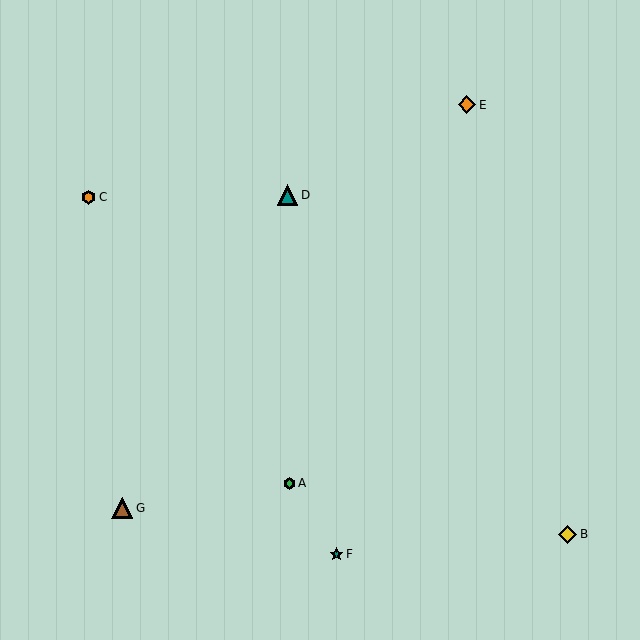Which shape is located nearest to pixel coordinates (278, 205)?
The teal triangle (labeled D) at (287, 195) is nearest to that location.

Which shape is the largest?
The brown triangle (labeled G) is the largest.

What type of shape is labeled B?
Shape B is a yellow diamond.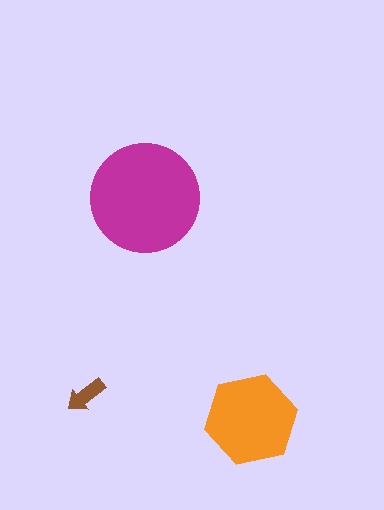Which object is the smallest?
The brown arrow.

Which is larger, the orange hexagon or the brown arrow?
The orange hexagon.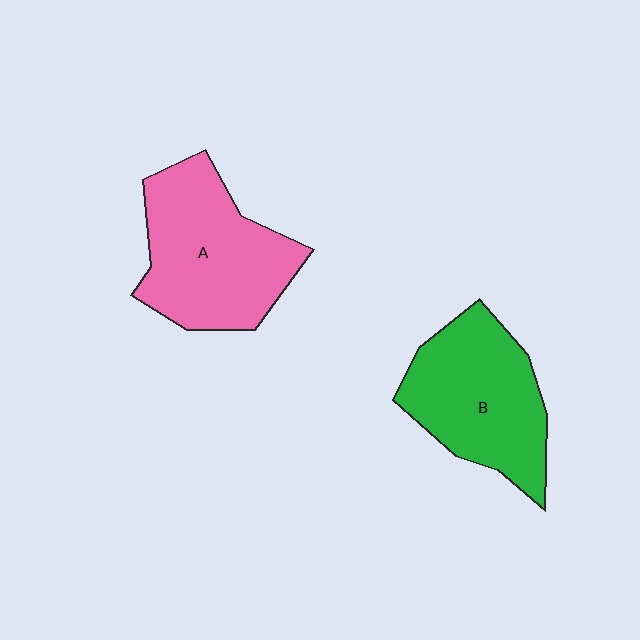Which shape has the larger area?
Shape A (pink).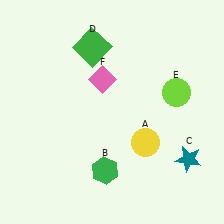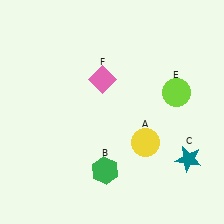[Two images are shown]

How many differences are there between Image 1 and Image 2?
There is 1 difference between the two images.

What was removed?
The green square (D) was removed in Image 2.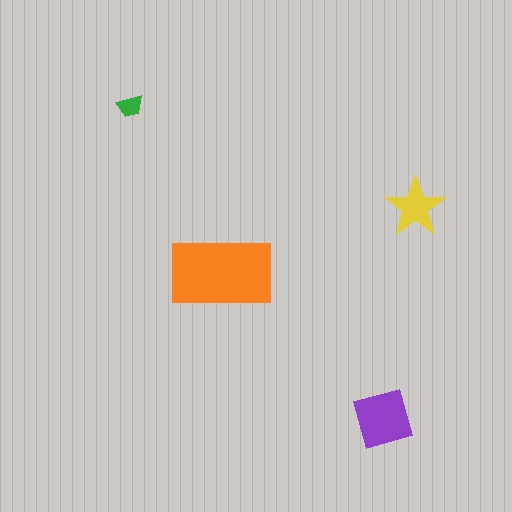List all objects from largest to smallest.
The orange rectangle, the purple square, the yellow star, the green trapezoid.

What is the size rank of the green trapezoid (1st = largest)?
4th.